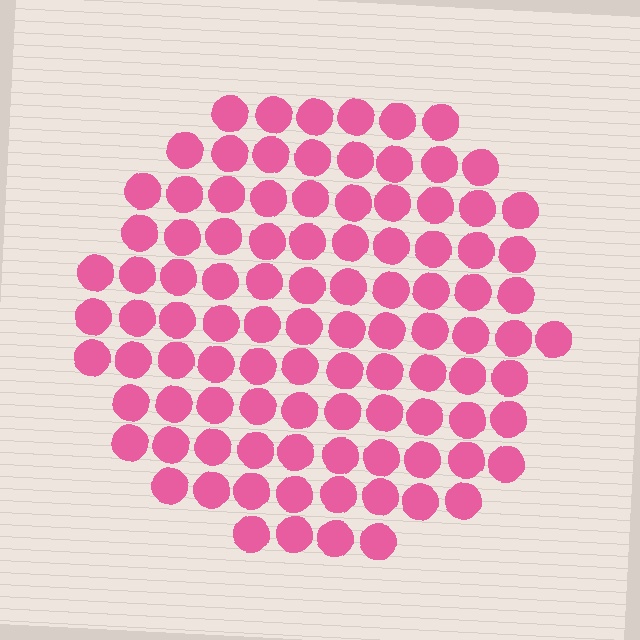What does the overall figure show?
The overall figure shows a circle.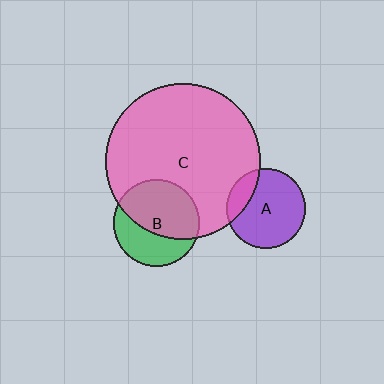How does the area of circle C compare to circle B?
Approximately 3.2 times.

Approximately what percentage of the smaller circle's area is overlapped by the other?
Approximately 60%.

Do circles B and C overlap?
Yes.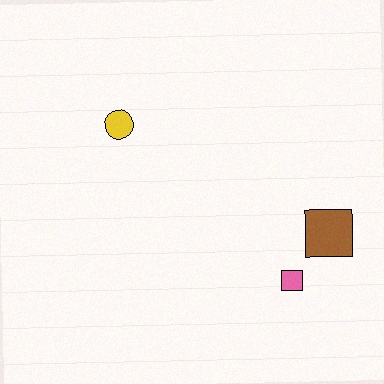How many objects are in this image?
There are 3 objects.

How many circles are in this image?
There is 1 circle.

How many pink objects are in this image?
There is 1 pink object.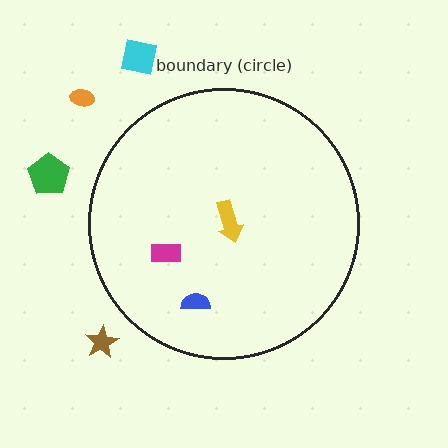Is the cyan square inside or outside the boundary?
Outside.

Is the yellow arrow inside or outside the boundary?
Inside.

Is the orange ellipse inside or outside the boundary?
Outside.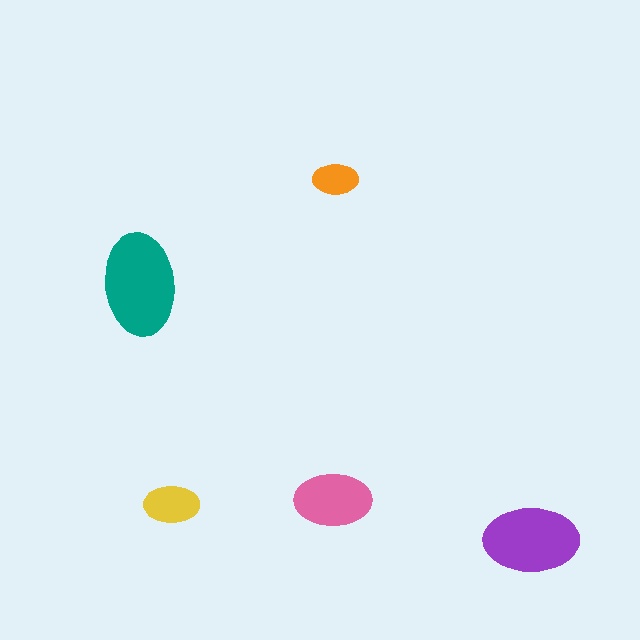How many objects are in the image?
There are 5 objects in the image.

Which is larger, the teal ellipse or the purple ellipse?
The teal one.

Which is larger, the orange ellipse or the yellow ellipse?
The yellow one.